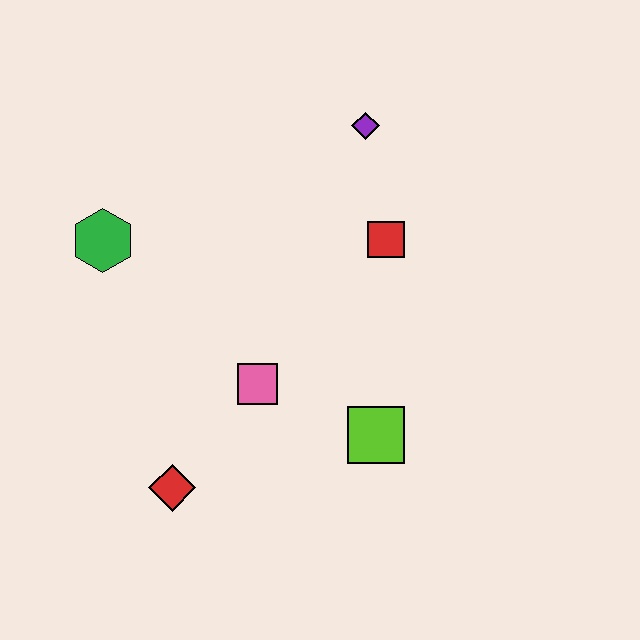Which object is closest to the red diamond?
The pink square is closest to the red diamond.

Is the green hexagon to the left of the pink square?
Yes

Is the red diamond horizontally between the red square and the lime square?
No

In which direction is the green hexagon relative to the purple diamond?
The green hexagon is to the left of the purple diamond.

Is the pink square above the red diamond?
Yes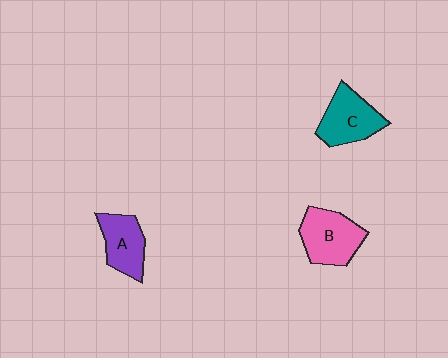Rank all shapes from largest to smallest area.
From largest to smallest: B (pink), C (teal), A (purple).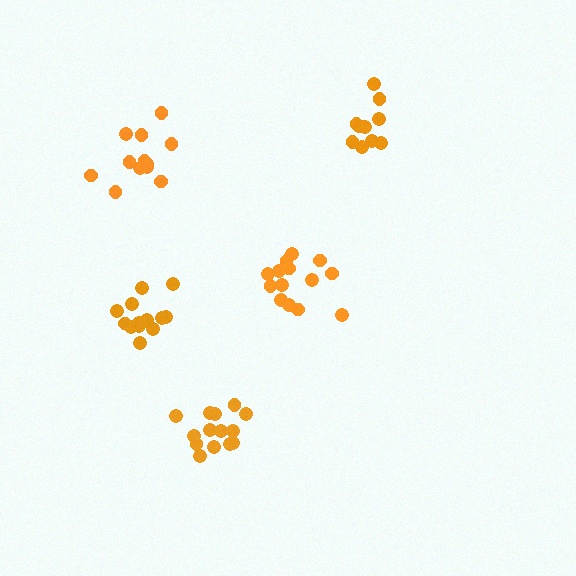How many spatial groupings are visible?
There are 5 spatial groupings.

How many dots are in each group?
Group 1: 12 dots, Group 2: 14 dots, Group 3: 10 dots, Group 4: 14 dots, Group 5: 13 dots (63 total).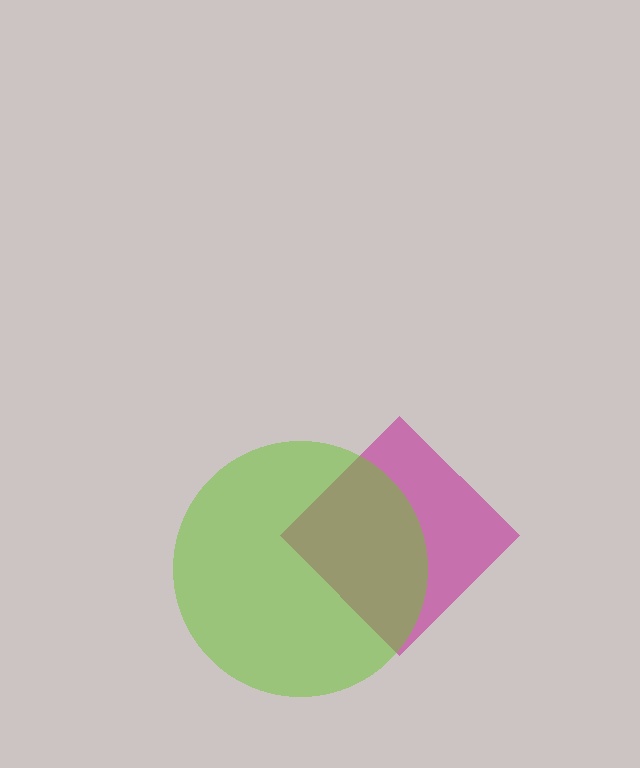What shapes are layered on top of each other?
The layered shapes are: a magenta diamond, a lime circle.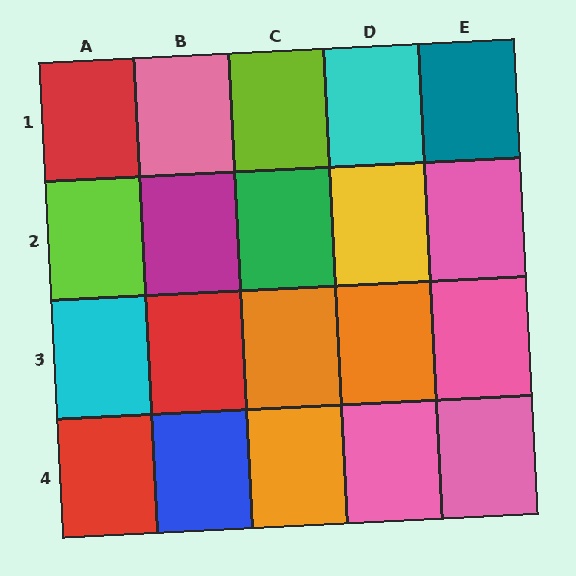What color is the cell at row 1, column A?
Red.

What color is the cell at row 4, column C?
Orange.